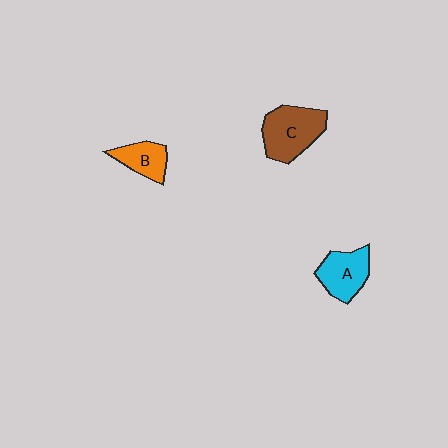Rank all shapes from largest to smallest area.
From largest to smallest: C (brown), A (cyan), B (orange).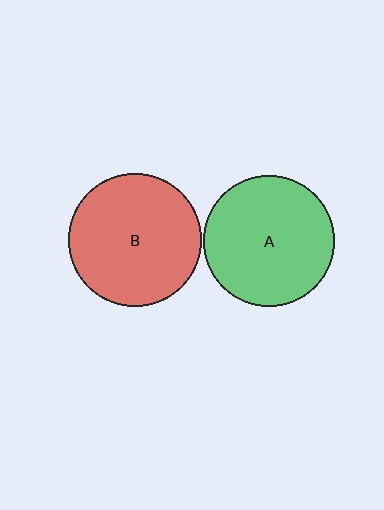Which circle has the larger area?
Circle B (red).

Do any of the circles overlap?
No, none of the circles overlap.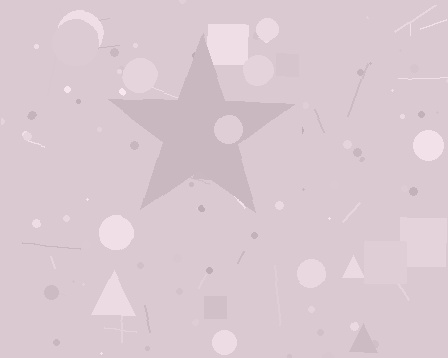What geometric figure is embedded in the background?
A star is embedded in the background.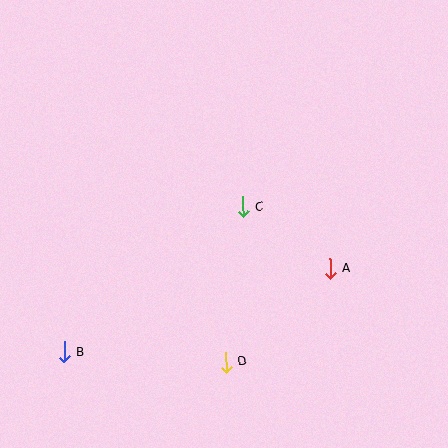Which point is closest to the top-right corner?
Point C is closest to the top-right corner.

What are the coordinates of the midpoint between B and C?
The midpoint between B and C is at (154, 280).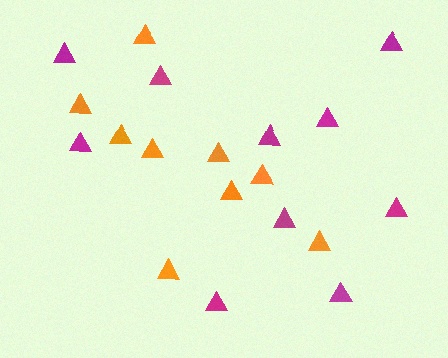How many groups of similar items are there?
There are 2 groups: one group of magenta triangles (10) and one group of orange triangles (9).